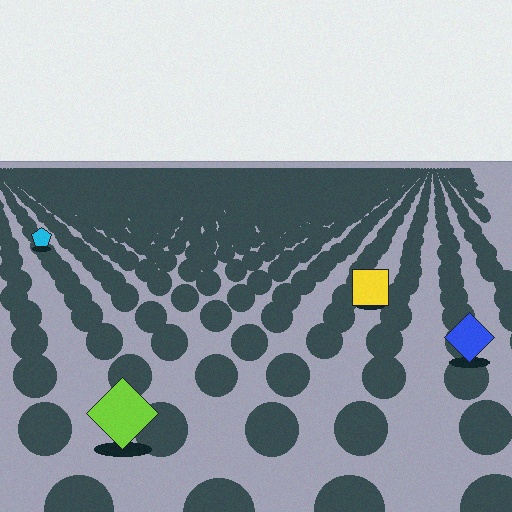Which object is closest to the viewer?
The lime diamond is closest. The texture marks near it are larger and more spread out.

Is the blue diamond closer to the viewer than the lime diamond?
No. The lime diamond is closer — you can tell from the texture gradient: the ground texture is coarser near it.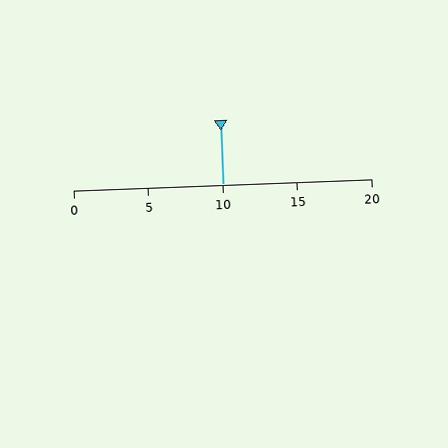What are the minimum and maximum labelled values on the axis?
The axis runs from 0 to 20.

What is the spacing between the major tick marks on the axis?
The major ticks are spaced 5 apart.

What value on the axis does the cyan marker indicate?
The marker indicates approximately 10.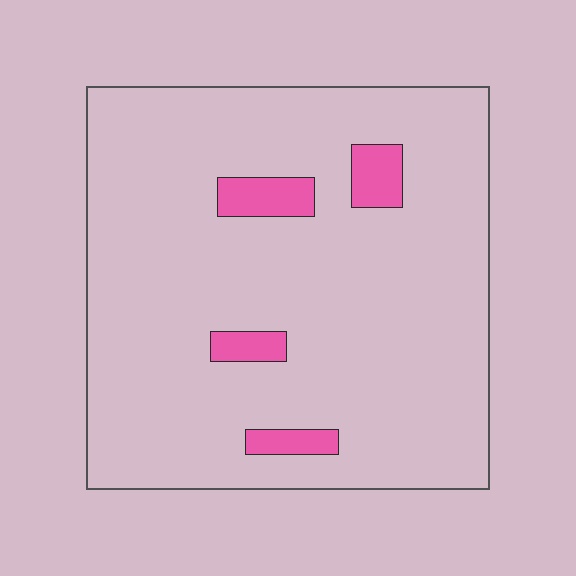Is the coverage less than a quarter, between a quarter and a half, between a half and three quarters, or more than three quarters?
Less than a quarter.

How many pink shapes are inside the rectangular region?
4.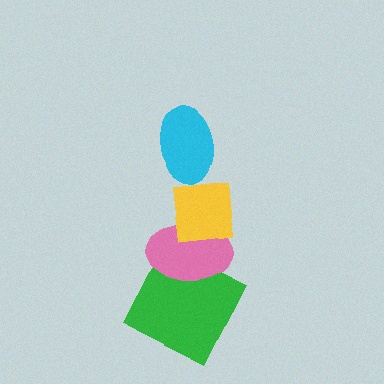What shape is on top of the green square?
The pink ellipse is on top of the green square.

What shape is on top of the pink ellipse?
The yellow square is on top of the pink ellipse.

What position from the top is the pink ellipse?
The pink ellipse is 3rd from the top.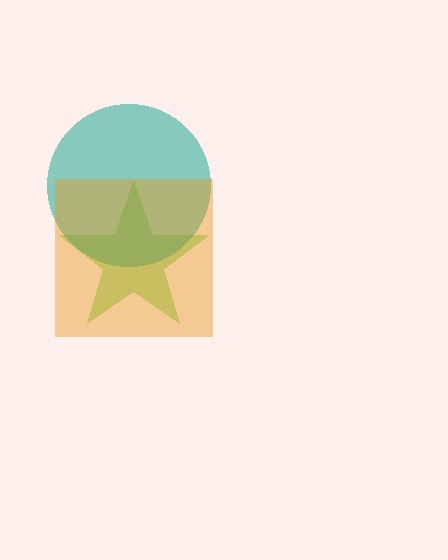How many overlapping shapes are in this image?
There are 3 overlapping shapes in the image.